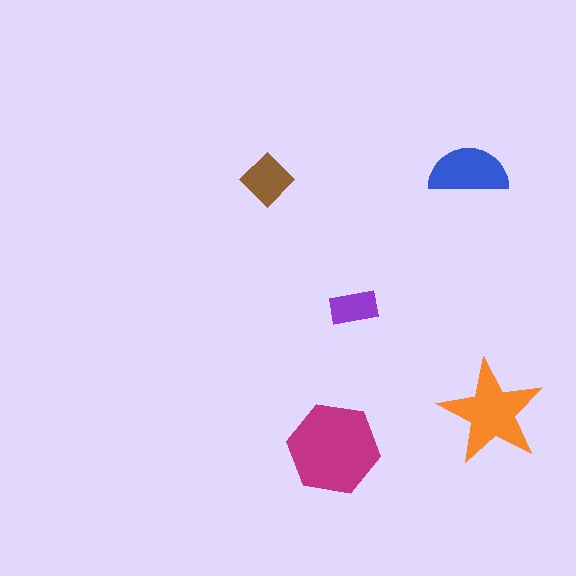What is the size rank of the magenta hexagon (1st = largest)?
1st.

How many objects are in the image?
There are 5 objects in the image.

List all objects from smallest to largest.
The purple rectangle, the brown diamond, the blue semicircle, the orange star, the magenta hexagon.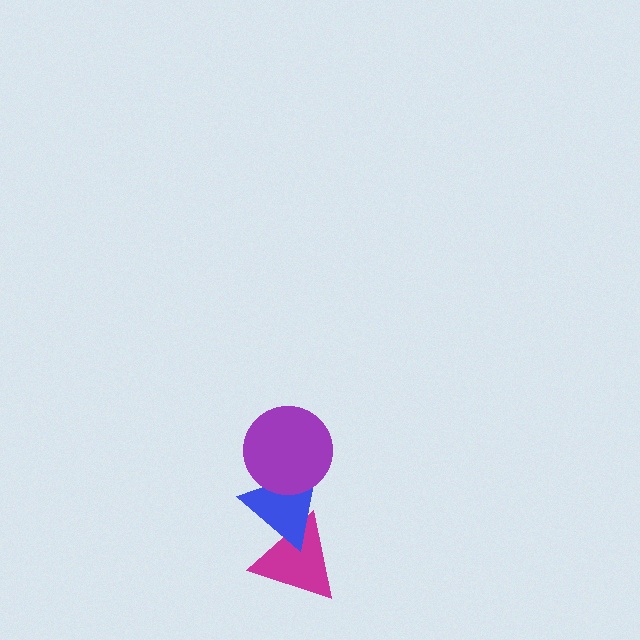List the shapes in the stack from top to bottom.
From top to bottom: the purple circle, the blue triangle, the magenta triangle.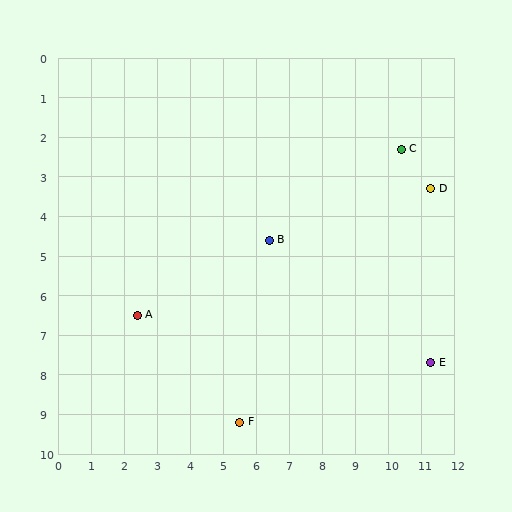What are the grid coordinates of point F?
Point F is at approximately (5.5, 9.2).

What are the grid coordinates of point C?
Point C is at approximately (10.4, 2.3).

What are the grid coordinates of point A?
Point A is at approximately (2.4, 6.5).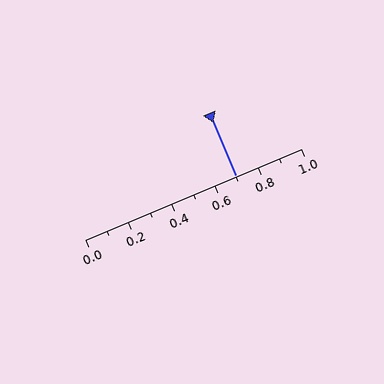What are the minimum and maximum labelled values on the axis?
The axis runs from 0.0 to 1.0.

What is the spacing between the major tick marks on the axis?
The major ticks are spaced 0.2 apart.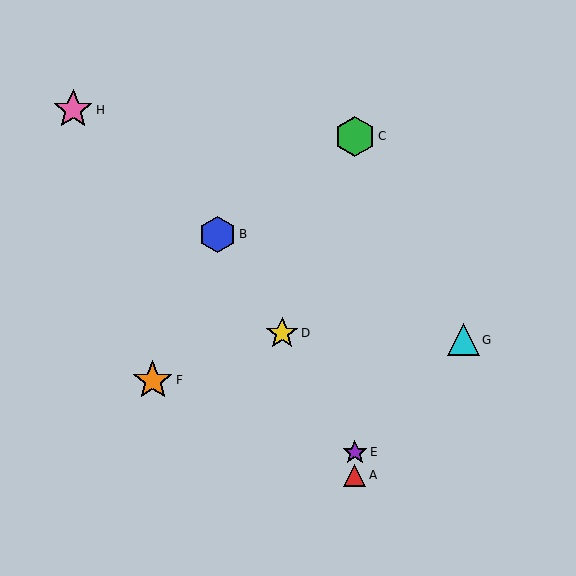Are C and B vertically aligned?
No, C is at x≈355 and B is at x≈218.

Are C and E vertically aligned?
Yes, both are at x≈355.